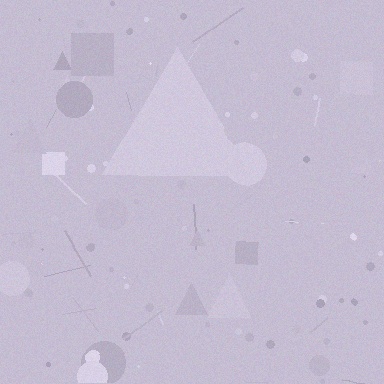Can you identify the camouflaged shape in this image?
The camouflaged shape is a triangle.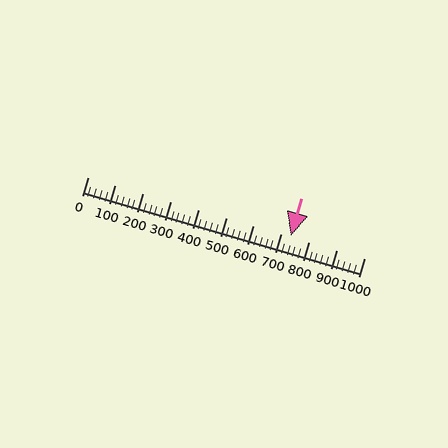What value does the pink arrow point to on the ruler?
The pink arrow points to approximately 736.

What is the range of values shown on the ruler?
The ruler shows values from 0 to 1000.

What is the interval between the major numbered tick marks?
The major tick marks are spaced 100 units apart.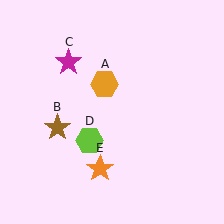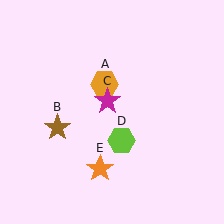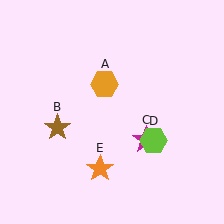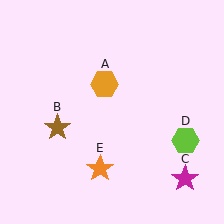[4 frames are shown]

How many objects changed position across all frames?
2 objects changed position: magenta star (object C), lime hexagon (object D).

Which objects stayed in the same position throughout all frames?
Orange hexagon (object A) and brown star (object B) and orange star (object E) remained stationary.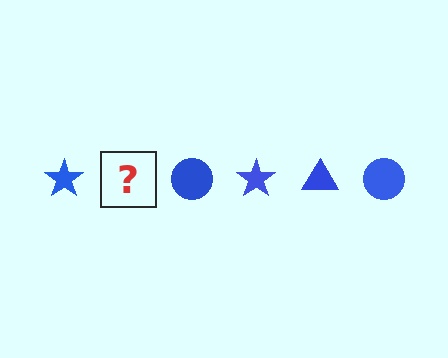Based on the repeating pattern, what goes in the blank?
The blank should be a blue triangle.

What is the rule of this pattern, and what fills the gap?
The rule is that the pattern cycles through star, triangle, circle shapes in blue. The gap should be filled with a blue triangle.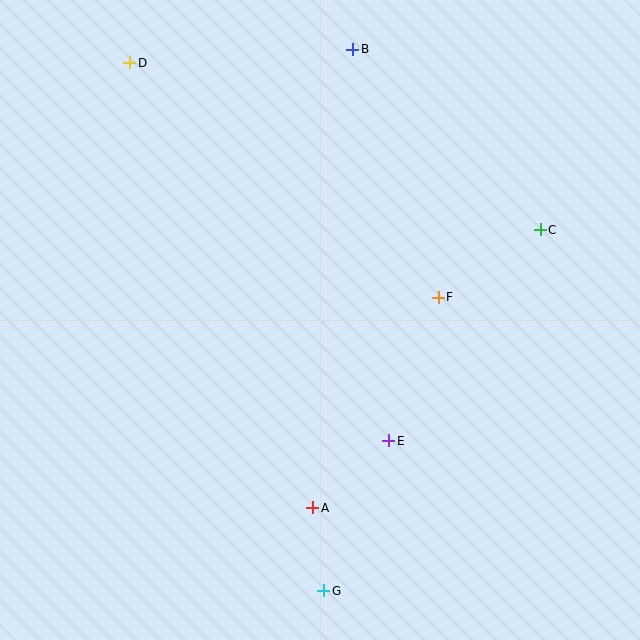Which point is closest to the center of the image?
Point F at (438, 297) is closest to the center.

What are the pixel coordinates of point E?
Point E is at (389, 441).